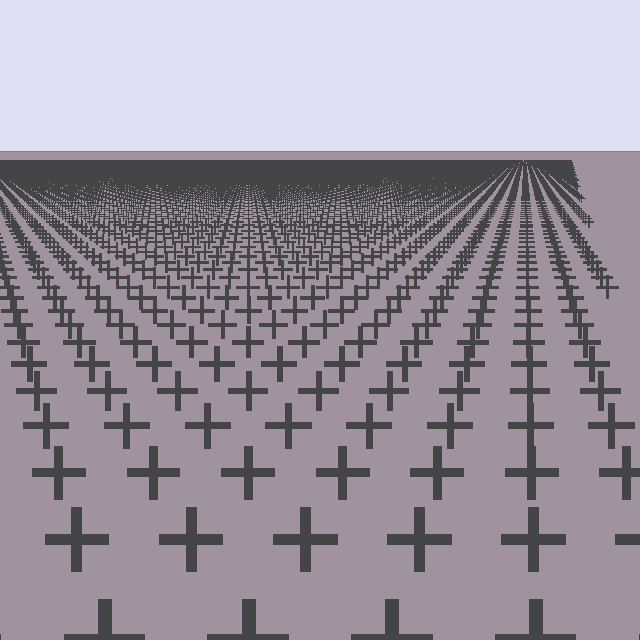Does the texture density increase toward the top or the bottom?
Density increases toward the top.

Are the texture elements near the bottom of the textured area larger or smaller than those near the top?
Larger. Near the bottom, elements are closer to the viewer and appear at a bigger on-screen size.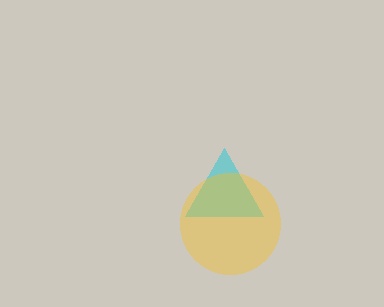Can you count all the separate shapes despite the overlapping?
Yes, there are 2 separate shapes.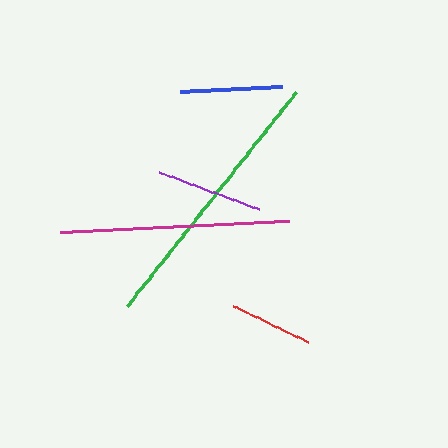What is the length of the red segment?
The red segment is approximately 83 pixels long.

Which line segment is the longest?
The green line is the longest at approximately 272 pixels.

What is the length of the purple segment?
The purple segment is approximately 107 pixels long.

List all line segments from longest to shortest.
From longest to shortest: green, magenta, purple, blue, red.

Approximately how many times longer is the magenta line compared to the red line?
The magenta line is approximately 2.8 times the length of the red line.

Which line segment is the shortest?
The red line is the shortest at approximately 83 pixels.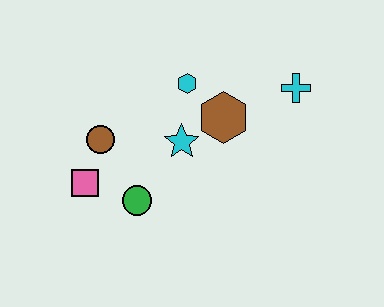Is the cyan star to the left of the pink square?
No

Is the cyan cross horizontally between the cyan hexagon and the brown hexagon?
No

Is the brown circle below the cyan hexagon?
Yes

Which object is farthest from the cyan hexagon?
The pink square is farthest from the cyan hexagon.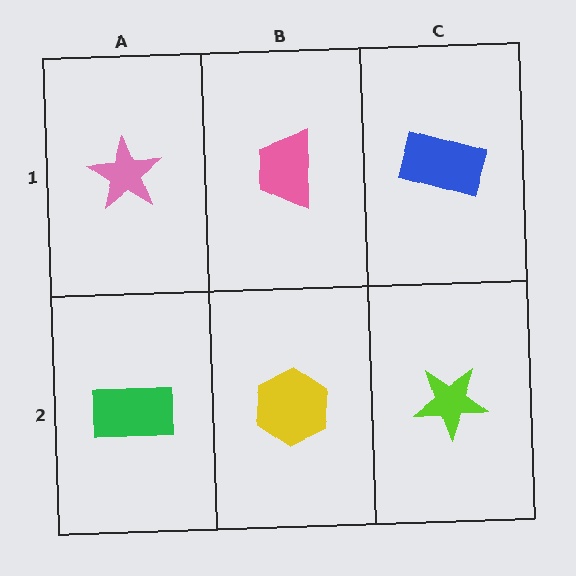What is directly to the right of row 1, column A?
A pink trapezoid.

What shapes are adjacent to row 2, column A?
A pink star (row 1, column A), a yellow hexagon (row 2, column B).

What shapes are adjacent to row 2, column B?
A pink trapezoid (row 1, column B), a green rectangle (row 2, column A), a lime star (row 2, column C).